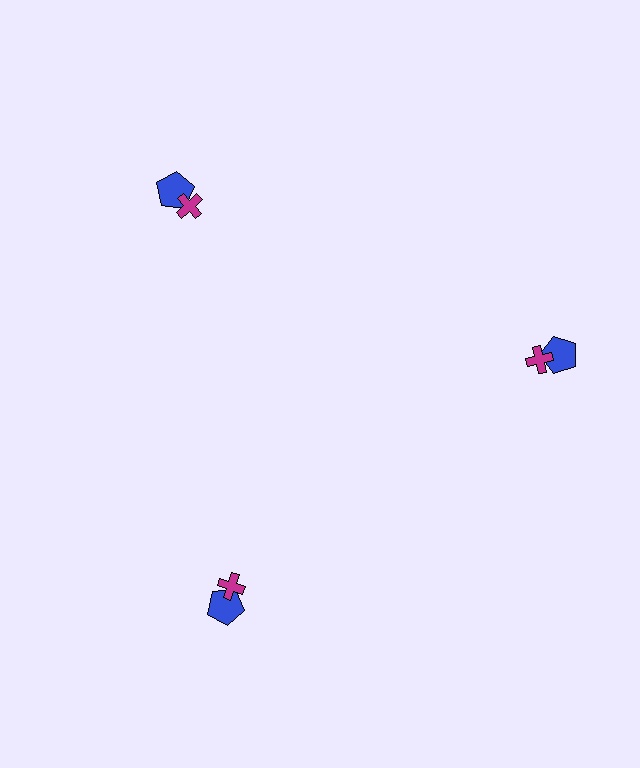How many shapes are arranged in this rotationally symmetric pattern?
There are 6 shapes, arranged in 3 groups of 2.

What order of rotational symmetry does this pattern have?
This pattern has 3-fold rotational symmetry.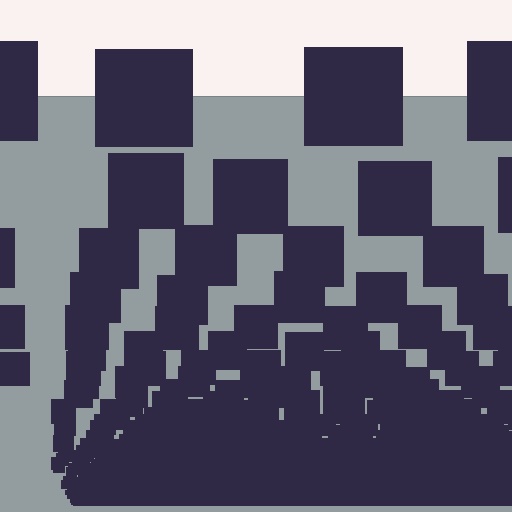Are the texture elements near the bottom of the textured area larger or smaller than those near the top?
Smaller. The gradient is inverted — elements near the bottom are smaller and denser.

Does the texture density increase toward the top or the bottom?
Density increases toward the bottom.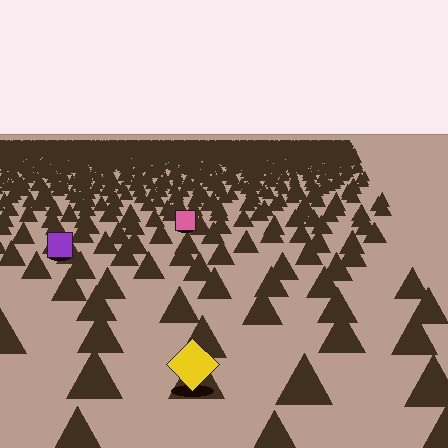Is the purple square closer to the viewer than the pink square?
Yes. The purple square is closer — you can tell from the texture gradient: the ground texture is coarser near it.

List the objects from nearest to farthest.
From nearest to farthest: the yellow diamond, the purple square, the pink square.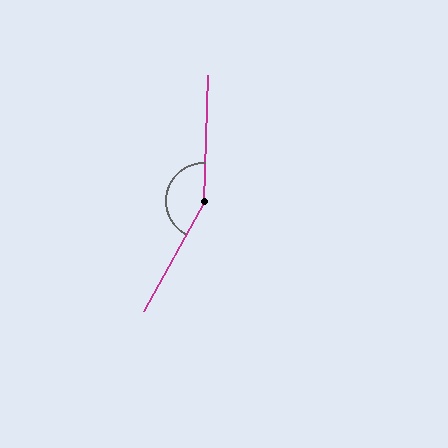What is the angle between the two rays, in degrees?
Approximately 153 degrees.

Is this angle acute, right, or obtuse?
It is obtuse.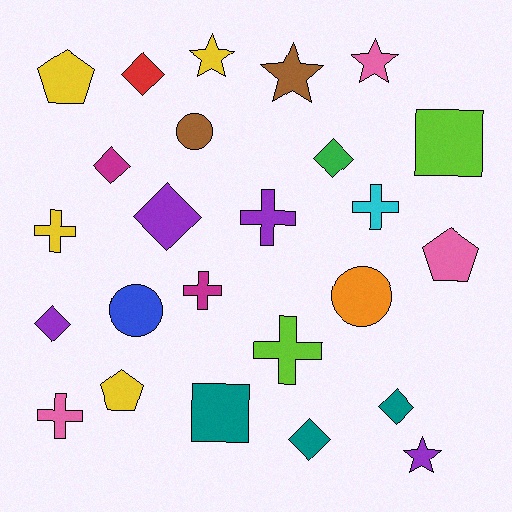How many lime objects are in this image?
There are 2 lime objects.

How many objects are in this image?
There are 25 objects.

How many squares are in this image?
There are 2 squares.